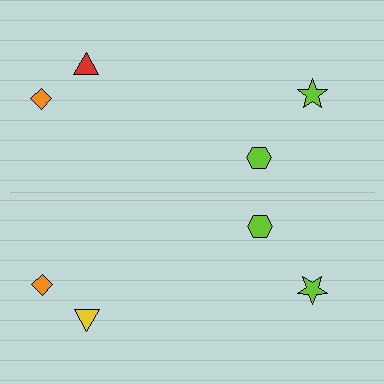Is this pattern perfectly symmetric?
No, the pattern is not perfectly symmetric. The yellow triangle on the bottom side breaks the symmetry — its mirror counterpart is red.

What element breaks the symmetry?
The yellow triangle on the bottom side breaks the symmetry — its mirror counterpart is red.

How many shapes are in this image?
There are 8 shapes in this image.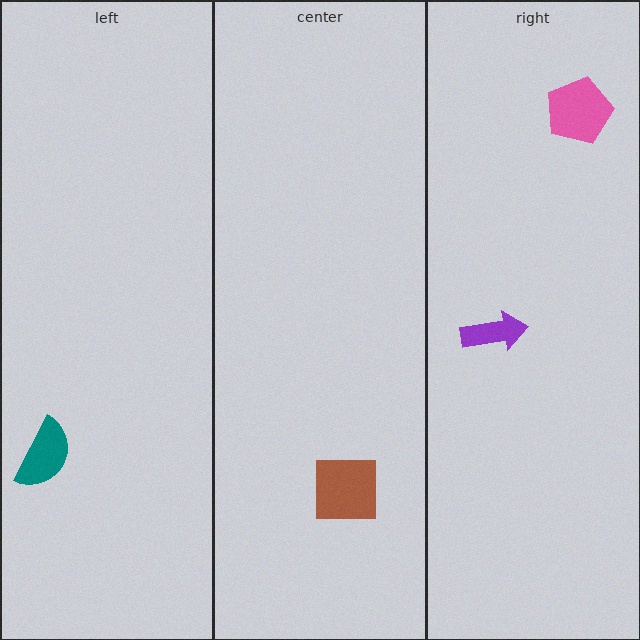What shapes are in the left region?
The teal semicircle.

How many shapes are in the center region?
1.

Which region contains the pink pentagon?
The right region.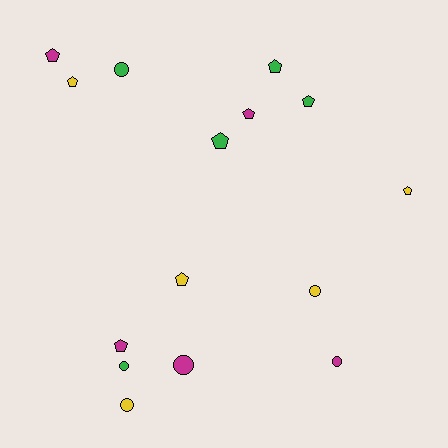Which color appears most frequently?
Magenta, with 5 objects.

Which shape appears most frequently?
Pentagon, with 9 objects.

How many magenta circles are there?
There are 2 magenta circles.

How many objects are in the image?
There are 15 objects.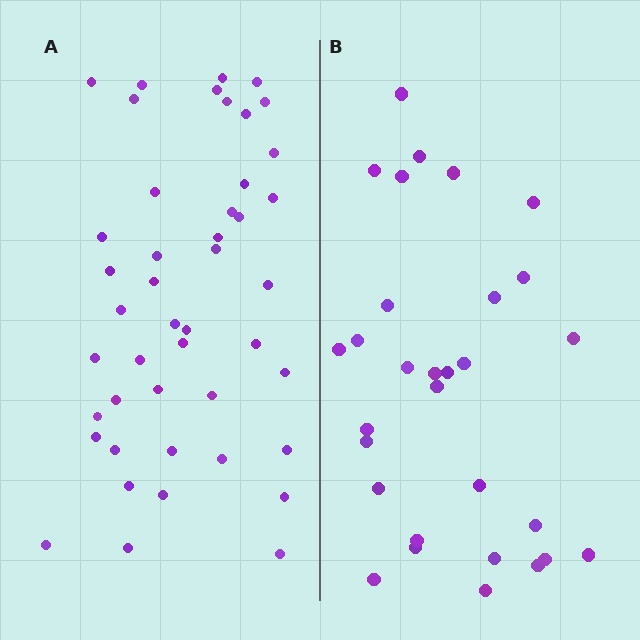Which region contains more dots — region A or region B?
Region A (the left region) has more dots.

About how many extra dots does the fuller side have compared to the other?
Region A has approximately 15 more dots than region B.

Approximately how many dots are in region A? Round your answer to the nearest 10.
About 40 dots. (The exact count is 45, which rounds to 40.)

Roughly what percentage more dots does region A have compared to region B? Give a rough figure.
About 50% more.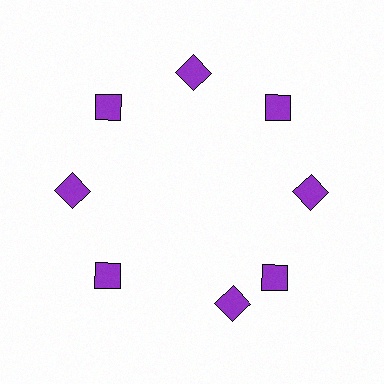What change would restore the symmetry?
The symmetry would be restored by rotating it back into even spacing with its neighbors so that all 8 diamonds sit at equal angles and equal distance from the center.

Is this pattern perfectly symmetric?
No. The 8 purple diamonds are arranged in a ring, but one element near the 6 o'clock position is rotated out of alignment along the ring, breaking the 8-fold rotational symmetry.